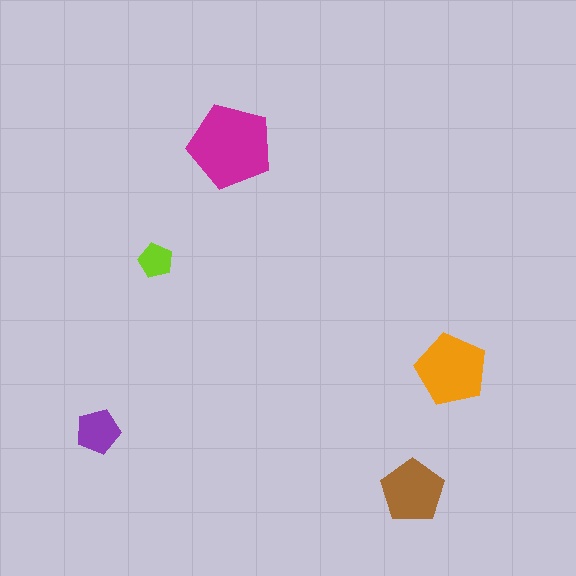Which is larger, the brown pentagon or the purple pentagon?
The brown one.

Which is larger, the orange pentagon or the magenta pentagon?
The magenta one.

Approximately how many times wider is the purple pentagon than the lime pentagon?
About 1.5 times wider.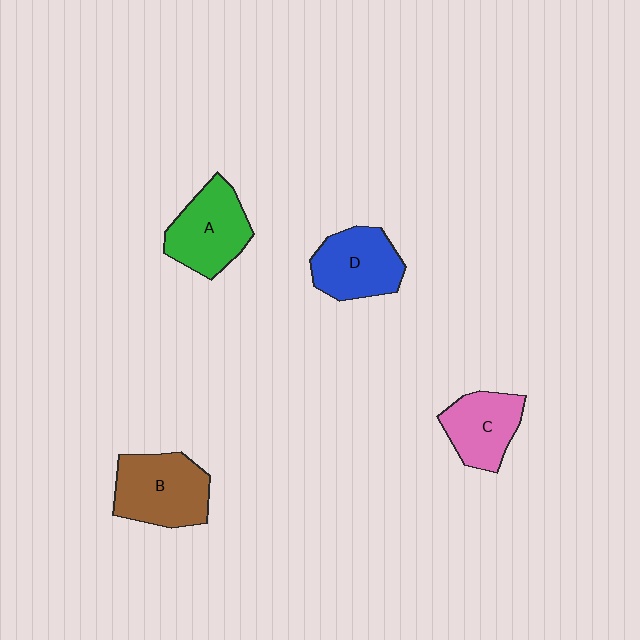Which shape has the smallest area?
Shape C (pink).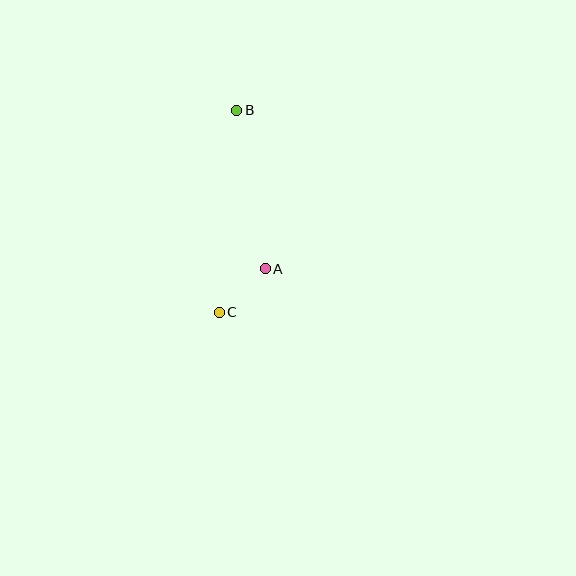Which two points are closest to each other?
Points A and C are closest to each other.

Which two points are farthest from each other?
Points B and C are farthest from each other.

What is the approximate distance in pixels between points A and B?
The distance between A and B is approximately 161 pixels.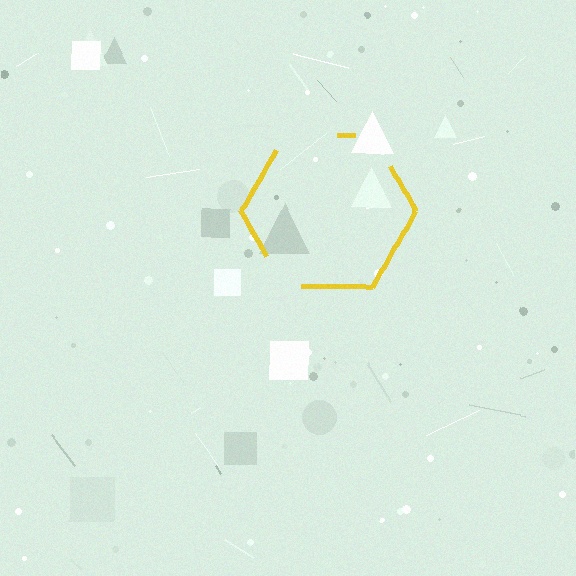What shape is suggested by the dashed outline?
The dashed outline suggests a hexagon.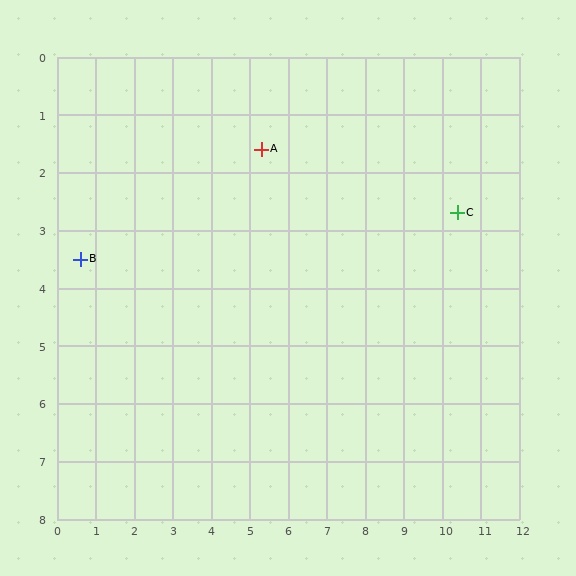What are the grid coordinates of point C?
Point C is at approximately (10.4, 2.7).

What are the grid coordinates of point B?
Point B is at approximately (0.6, 3.5).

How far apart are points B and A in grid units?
Points B and A are about 5.1 grid units apart.